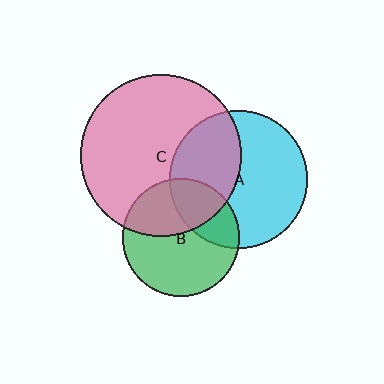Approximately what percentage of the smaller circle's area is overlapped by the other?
Approximately 40%.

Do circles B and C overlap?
Yes.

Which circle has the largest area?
Circle C (pink).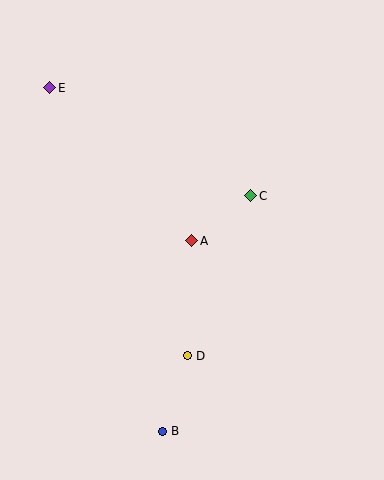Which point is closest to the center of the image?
Point A at (192, 241) is closest to the center.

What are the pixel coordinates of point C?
Point C is at (251, 196).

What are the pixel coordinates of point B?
Point B is at (163, 431).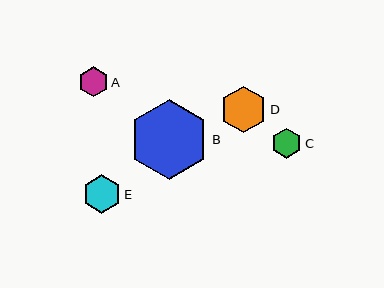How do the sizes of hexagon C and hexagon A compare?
Hexagon C and hexagon A are approximately the same size.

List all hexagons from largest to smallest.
From largest to smallest: B, D, E, C, A.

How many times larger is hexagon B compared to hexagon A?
Hexagon B is approximately 2.7 times the size of hexagon A.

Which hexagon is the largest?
Hexagon B is the largest with a size of approximately 80 pixels.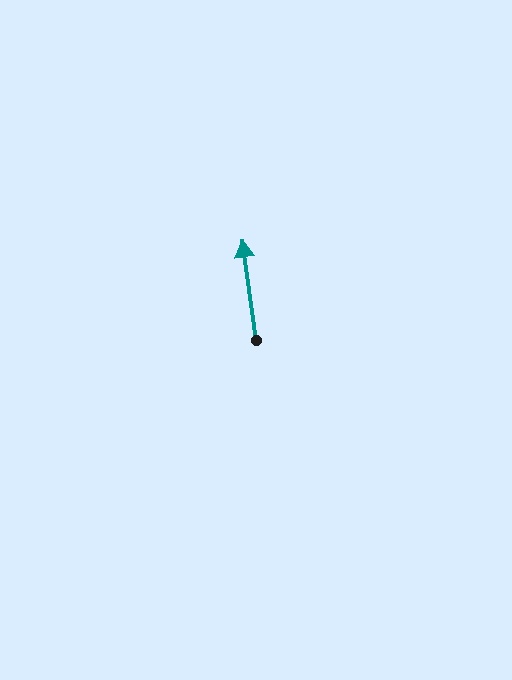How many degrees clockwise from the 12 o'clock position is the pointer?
Approximately 352 degrees.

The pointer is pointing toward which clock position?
Roughly 12 o'clock.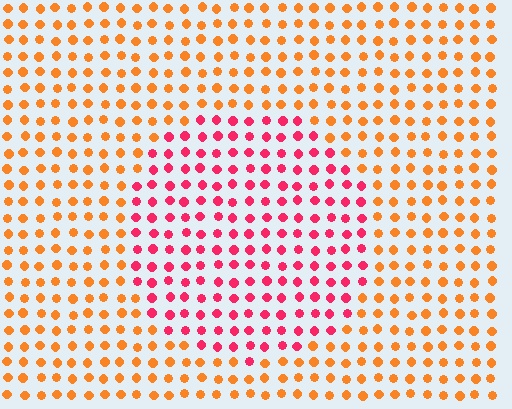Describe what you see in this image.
The image is filled with small orange elements in a uniform arrangement. A circle-shaped region is visible where the elements are tinted to a slightly different hue, forming a subtle color boundary.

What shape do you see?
I see a circle.